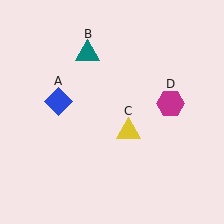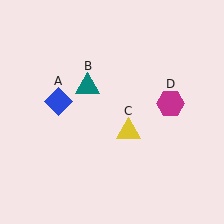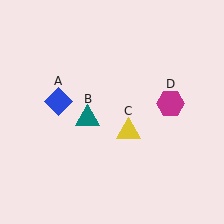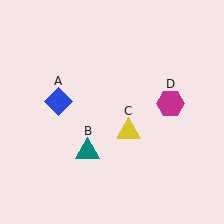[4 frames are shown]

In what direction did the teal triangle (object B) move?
The teal triangle (object B) moved down.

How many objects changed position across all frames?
1 object changed position: teal triangle (object B).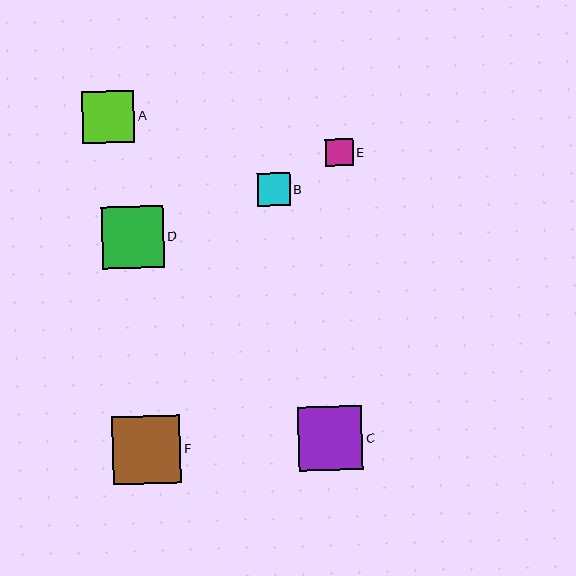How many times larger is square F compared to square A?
Square F is approximately 1.3 times the size of square A.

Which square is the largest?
Square F is the largest with a size of approximately 68 pixels.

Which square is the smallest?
Square E is the smallest with a size of approximately 27 pixels.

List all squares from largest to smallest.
From largest to smallest: F, C, D, A, B, E.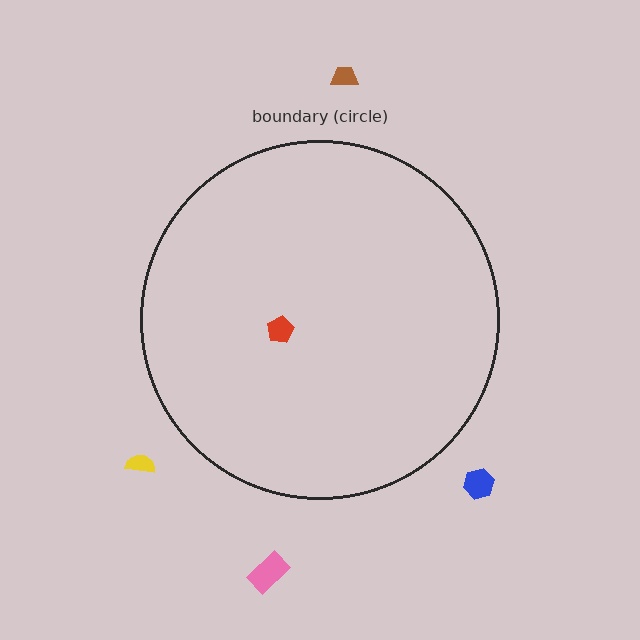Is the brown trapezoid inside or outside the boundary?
Outside.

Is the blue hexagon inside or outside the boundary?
Outside.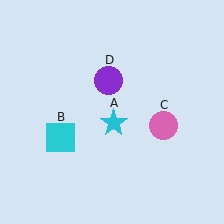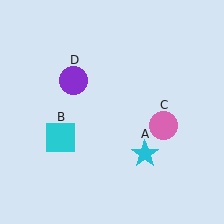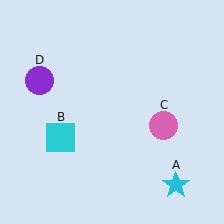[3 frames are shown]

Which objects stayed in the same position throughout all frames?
Cyan square (object B) and pink circle (object C) remained stationary.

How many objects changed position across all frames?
2 objects changed position: cyan star (object A), purple circle (object D).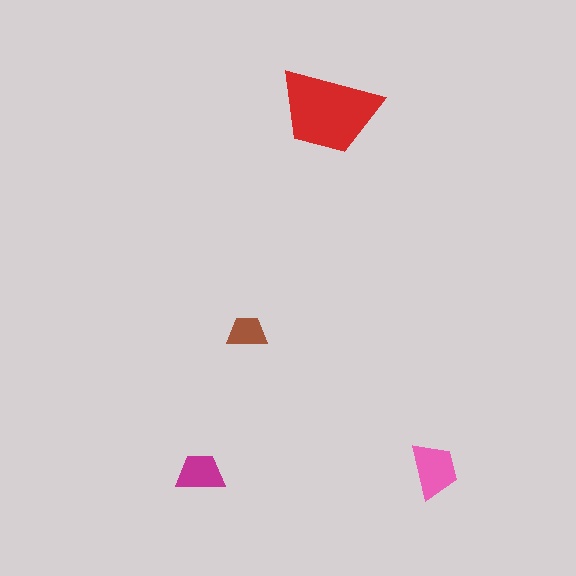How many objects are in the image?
There are 4 objects in the image.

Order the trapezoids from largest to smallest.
the red one, the pink one, the magenta one, the brown one.